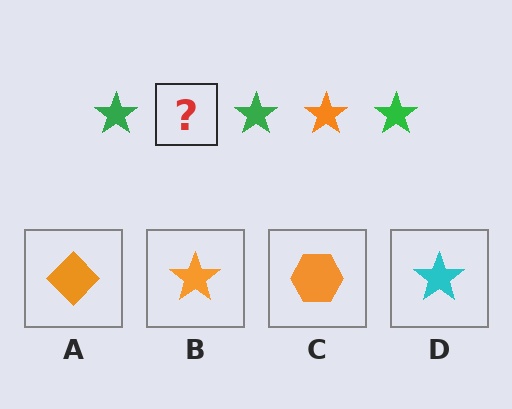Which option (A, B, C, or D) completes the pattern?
B.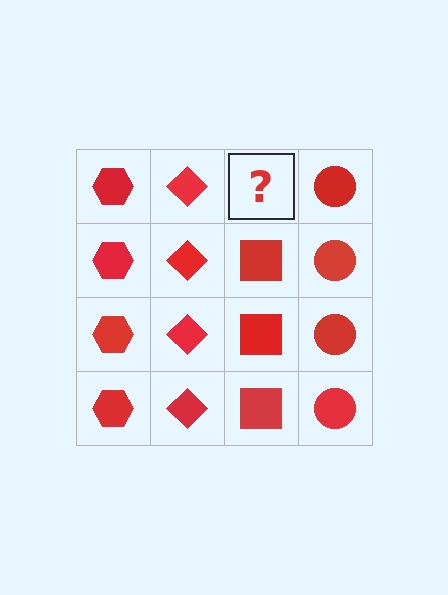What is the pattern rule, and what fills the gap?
The rule is that each column has a consistent shape. The gap should be filled with a red square.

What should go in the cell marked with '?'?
The missing cell should contain a red square.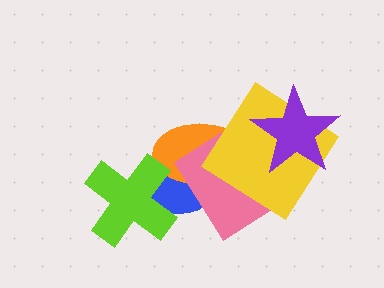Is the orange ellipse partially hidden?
Yes, it is partially covered by another shape.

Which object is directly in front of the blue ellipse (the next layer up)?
The orange ellipse is directly in front of the blue ellipse.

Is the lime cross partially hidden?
No, no other shape covers it.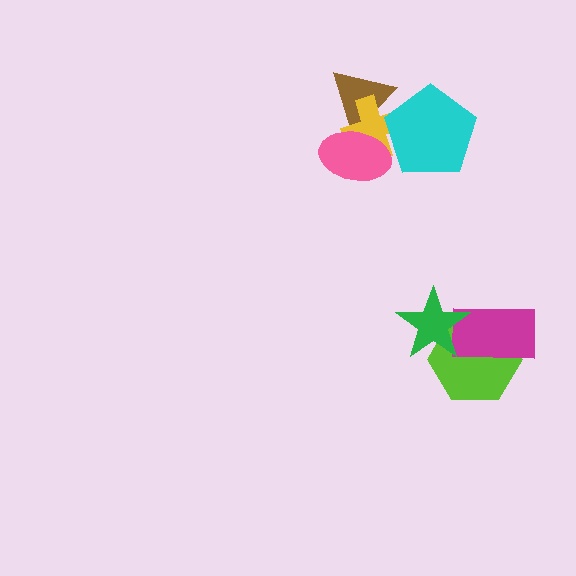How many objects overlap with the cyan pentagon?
2 objects overlap with the cyan pentagon.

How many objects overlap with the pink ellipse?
2 objects overlap with the pink ellipse.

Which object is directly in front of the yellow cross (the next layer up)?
The cyan pentagon is directly in front of the yellow cross.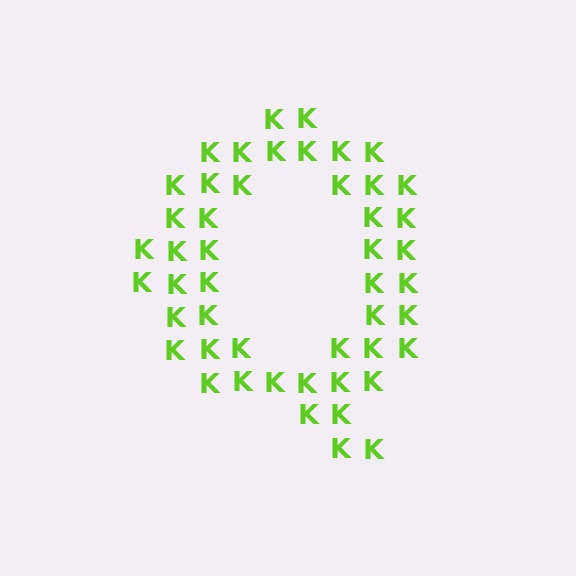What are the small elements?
The small elements are letter K's.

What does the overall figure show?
The overall figure shows the letter Q.